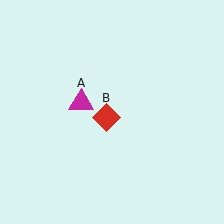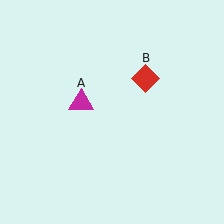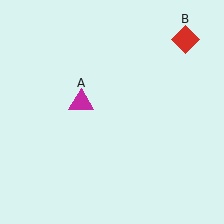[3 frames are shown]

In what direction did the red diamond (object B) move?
The red diamond (object B) moved up and to the right.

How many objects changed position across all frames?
1 object changed position: red diamond (object B).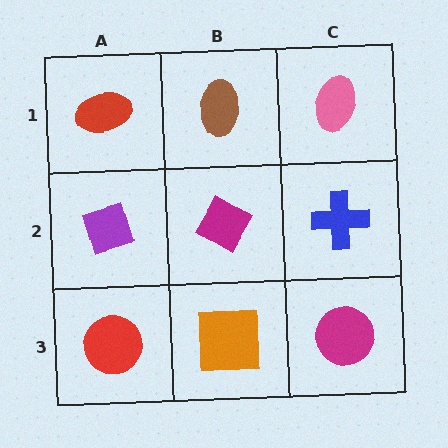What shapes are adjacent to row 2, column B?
A brown ellipse (row 1, column B), an orange square (row 3, column B), a purple diamond (row 2, column A), a blue cross (row 2, column C).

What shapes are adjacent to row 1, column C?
A blue cross (row 2, column C), a brown ellipse (row 1, column B).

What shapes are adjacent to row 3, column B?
A magenta diamond (row 2, column B), a red circle (row 3, column A), a magenta circle (row 3, column C).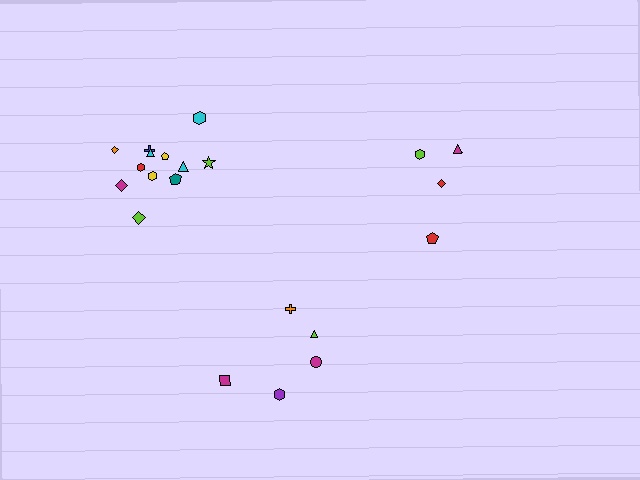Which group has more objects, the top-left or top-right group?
The top-left group.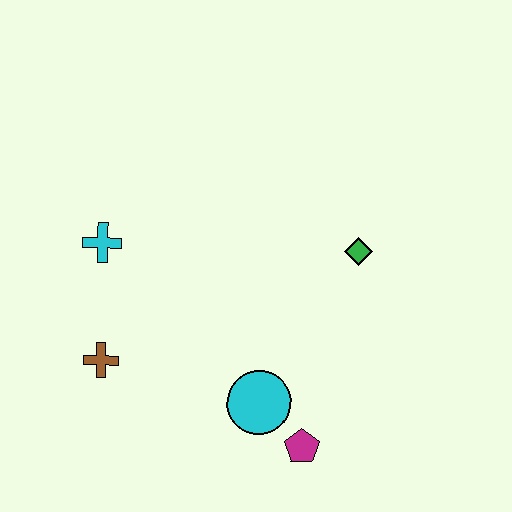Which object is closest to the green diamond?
The cyan circle is closest to the green diamond.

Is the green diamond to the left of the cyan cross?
No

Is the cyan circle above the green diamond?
No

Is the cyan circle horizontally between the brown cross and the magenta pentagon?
Yes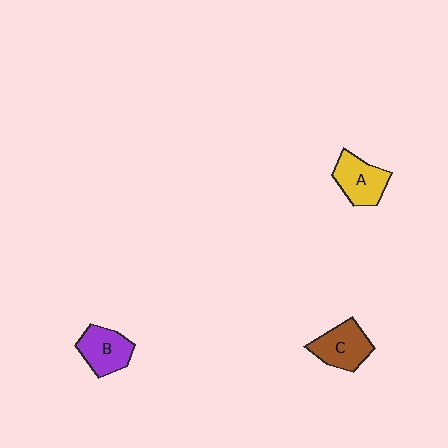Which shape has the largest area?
Shape C (brown).